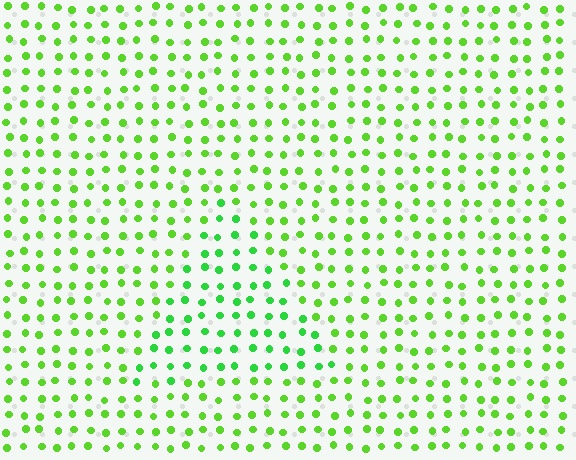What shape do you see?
I see a triangle.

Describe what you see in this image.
The image is filled with small lime elements in a uniform arrangement. A triangle-shaped region is visible where the elements are tinted to a slightly different hue, forming a subtle color boundary.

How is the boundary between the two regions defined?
The boundary is defined purely by a slight shift in hue (about 23 degrees). Spacing, size, and orientation are identical on both sides.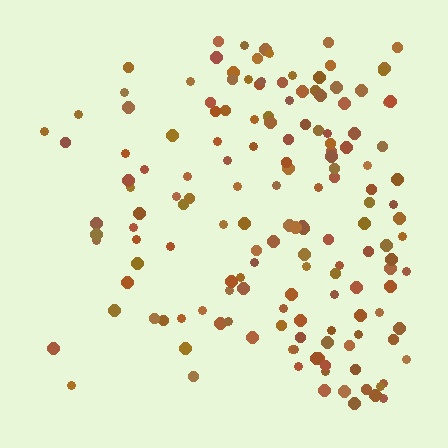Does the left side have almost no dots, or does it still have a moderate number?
Still a moderate number, just noticeably fewer than the right.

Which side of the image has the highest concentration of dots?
The right.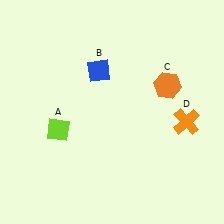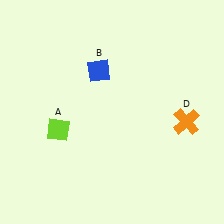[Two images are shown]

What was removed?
The orange hexagon (C) was removed in Image 2.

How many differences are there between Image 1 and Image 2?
There is 1 difference between the two images.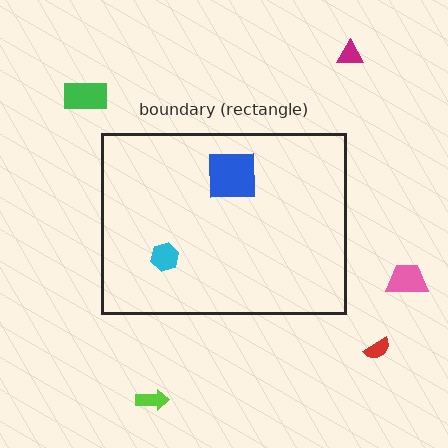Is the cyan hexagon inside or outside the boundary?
Inside.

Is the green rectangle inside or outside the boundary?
Outside.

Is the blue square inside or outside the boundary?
Inside.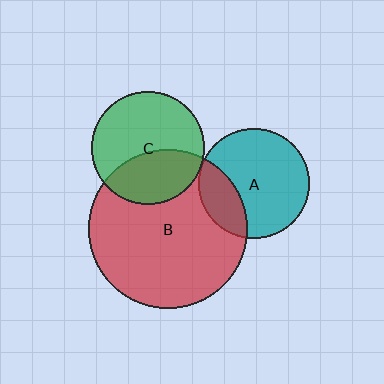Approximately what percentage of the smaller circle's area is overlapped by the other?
Approximately 40%.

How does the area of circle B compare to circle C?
Approximately 2.0 times.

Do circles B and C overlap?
Yes.